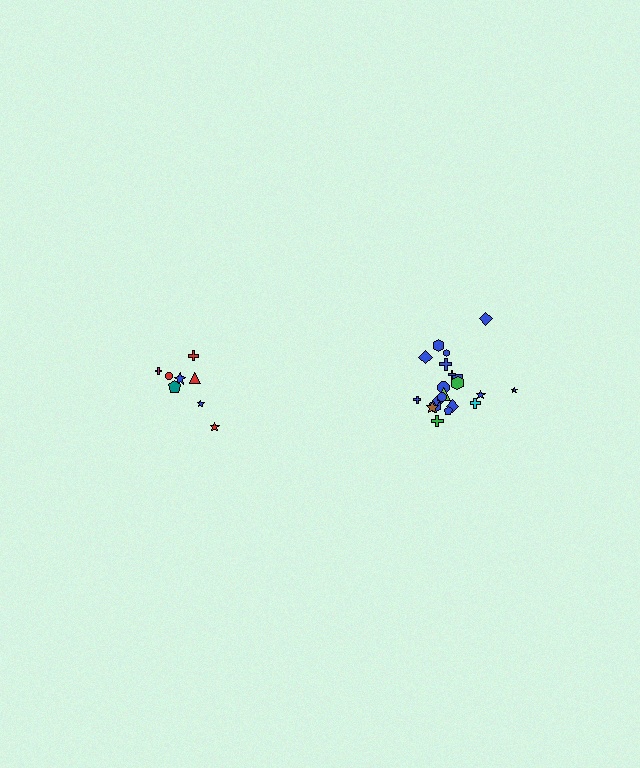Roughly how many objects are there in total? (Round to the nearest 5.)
Roughly 30 objects in total.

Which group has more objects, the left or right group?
The right group.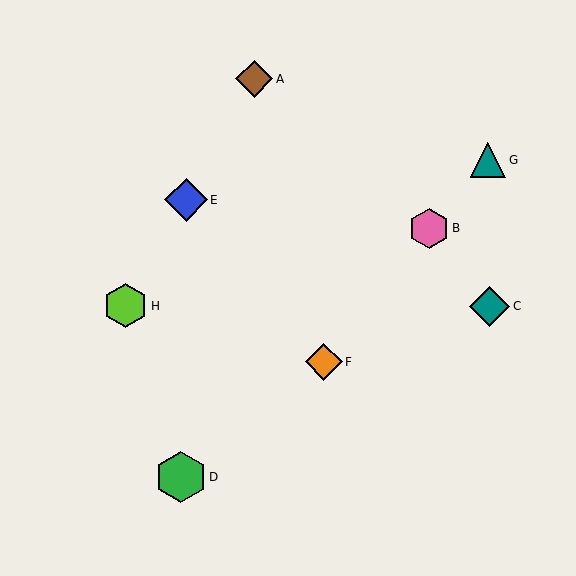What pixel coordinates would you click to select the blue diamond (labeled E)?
Click at (186, 200) to select the blue diamond E.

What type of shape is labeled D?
Shape D is a green hexagon.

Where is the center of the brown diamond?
The center of the brown diamond is at (254, 79).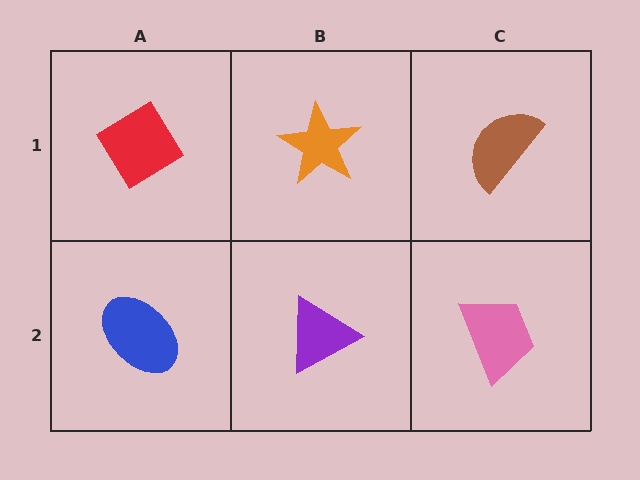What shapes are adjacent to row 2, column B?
An orange star (row 1, column B), a blue ellipse (row 2, column A), a pink trapezoid (row 2, column C).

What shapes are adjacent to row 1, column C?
A pink trapezoid (row 2, column C), an orange star (row 1, column B).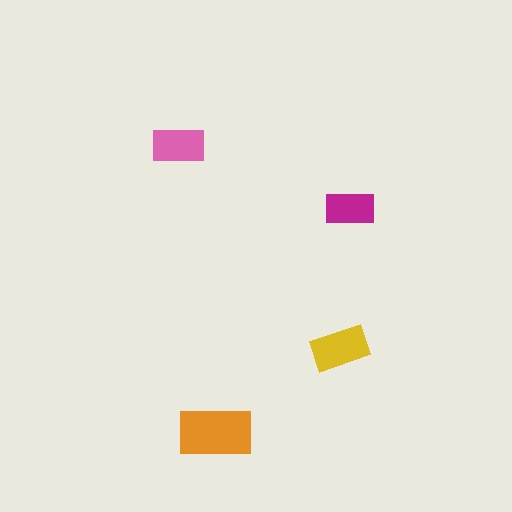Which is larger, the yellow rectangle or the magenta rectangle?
The yellow one.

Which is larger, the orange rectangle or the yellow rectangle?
The orange one.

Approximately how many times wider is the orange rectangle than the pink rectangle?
About 1.5 times wider.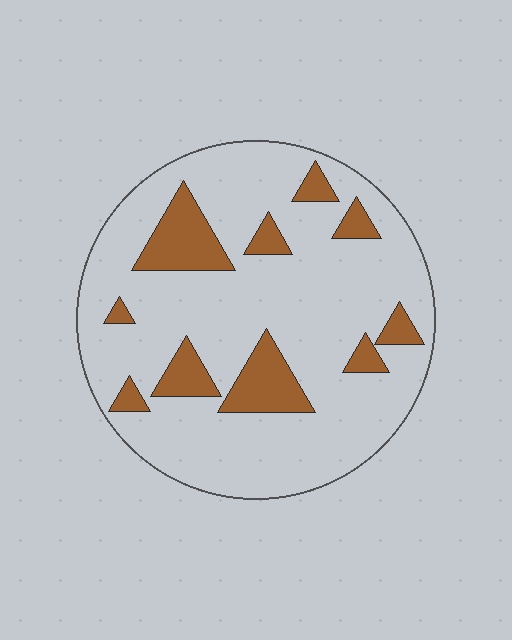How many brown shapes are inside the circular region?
10.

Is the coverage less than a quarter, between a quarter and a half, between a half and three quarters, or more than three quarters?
Less than a quarter.